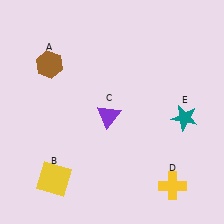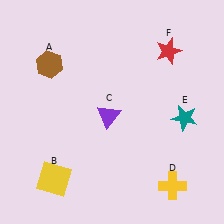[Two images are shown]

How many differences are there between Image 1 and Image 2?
There is 1 difference between the two images.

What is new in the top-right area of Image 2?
A red star (F) was added in the top-right area of Image 2.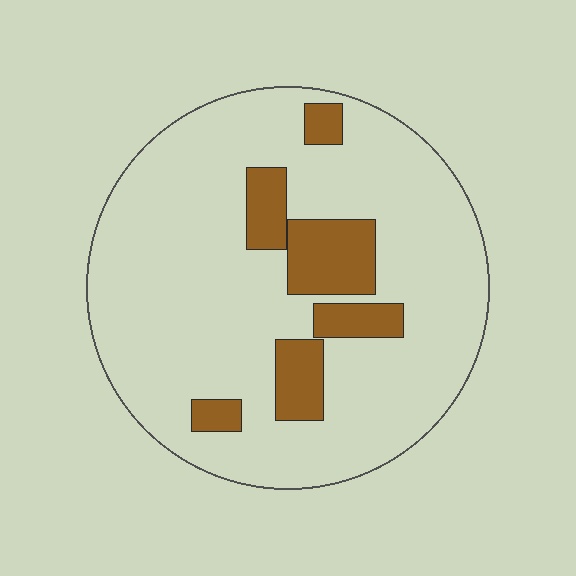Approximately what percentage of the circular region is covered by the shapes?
Approximately 15%.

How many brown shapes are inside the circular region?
6.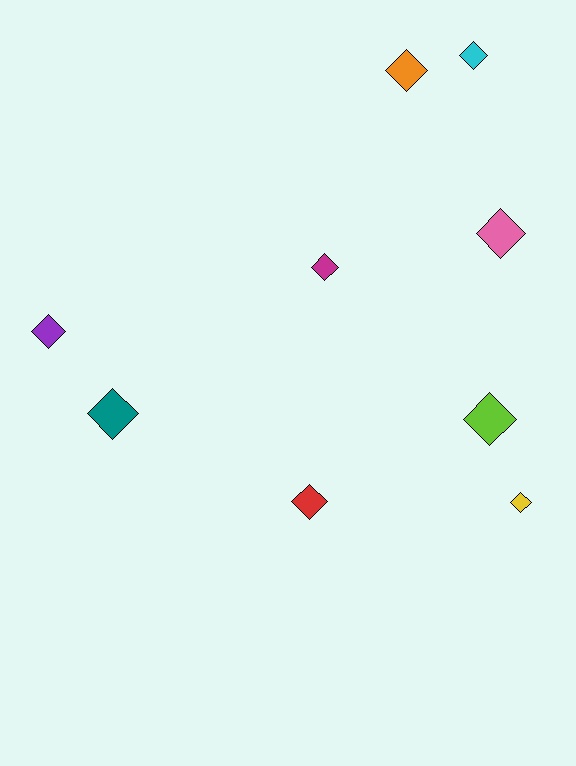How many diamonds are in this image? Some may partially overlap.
There are 9 diamonds.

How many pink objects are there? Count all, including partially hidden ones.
There is 1 pink object.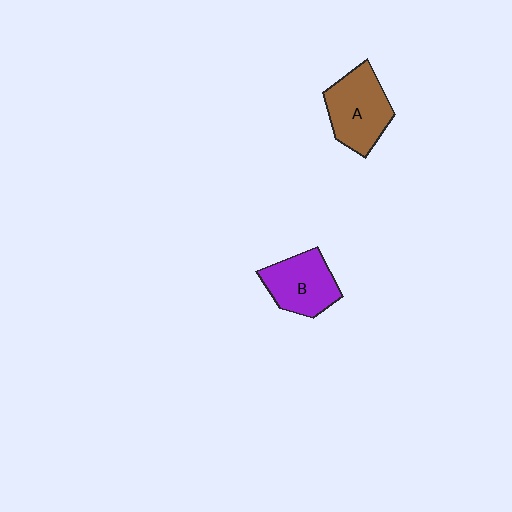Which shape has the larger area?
Shape A (brown).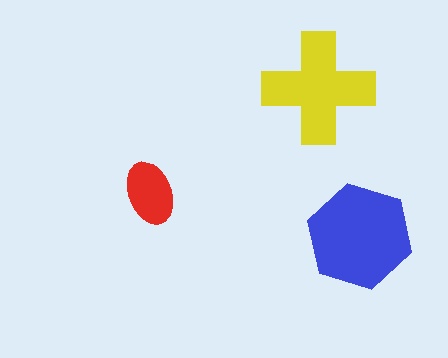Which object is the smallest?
The red ellipse.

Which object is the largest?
The blue hexagon.